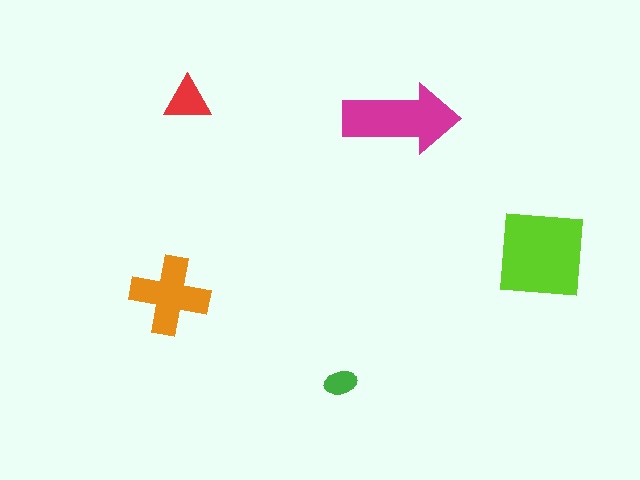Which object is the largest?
The lime square.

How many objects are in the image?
There are 5 objects in the image.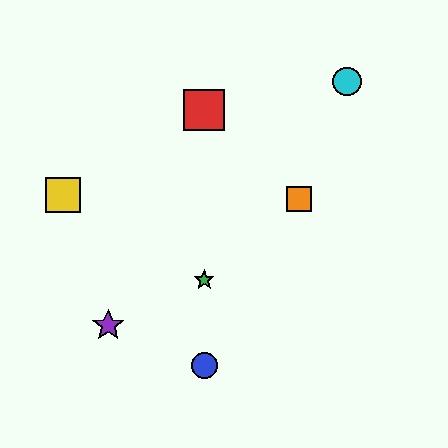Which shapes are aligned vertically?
The red square, the blue circle, the green star are aligned vertically.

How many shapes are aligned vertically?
3 shapes (the red square, the blue circle, the green star) are aligned vertically.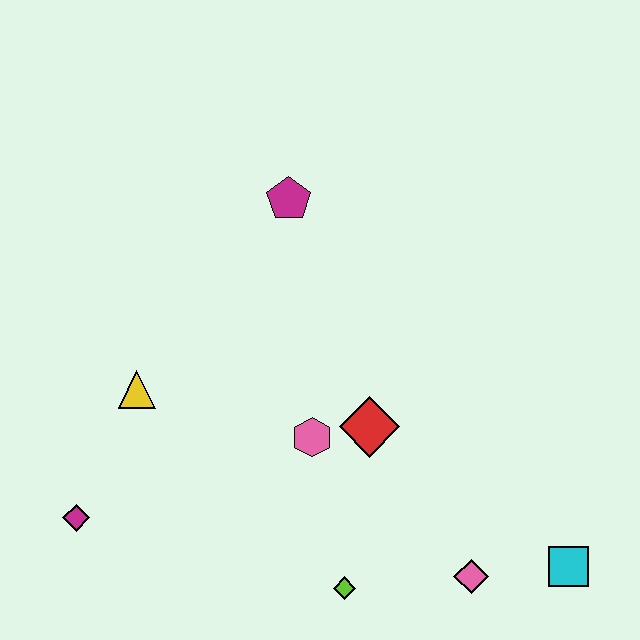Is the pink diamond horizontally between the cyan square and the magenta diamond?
Yes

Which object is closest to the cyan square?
The pink diamond is closest to the cyan square.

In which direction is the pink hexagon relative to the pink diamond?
The pink hexagon is to the left of the pink diamond.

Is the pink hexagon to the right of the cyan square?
No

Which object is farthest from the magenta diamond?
The cyan square is farthest from the magenta diamond.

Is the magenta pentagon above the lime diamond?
Yes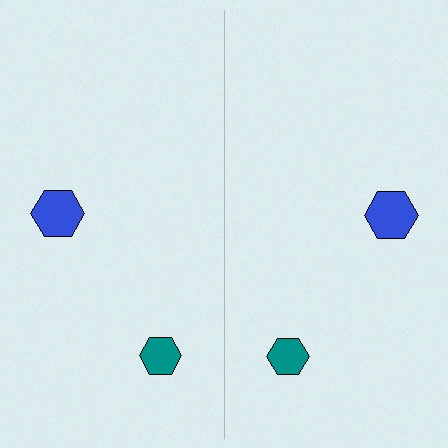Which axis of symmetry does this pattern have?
The pattern has a vertical axis of symmetry running through the center of the image.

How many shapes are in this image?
There are 4 shapes in this image.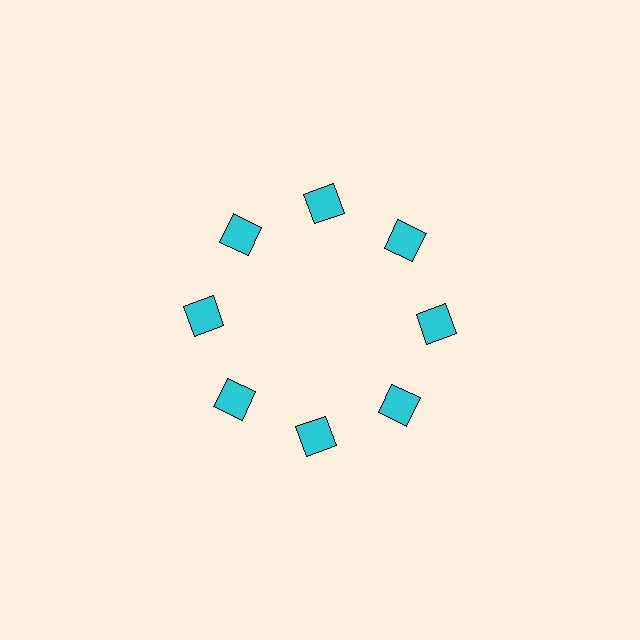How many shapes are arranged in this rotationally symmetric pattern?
There are 8 shapes, arranged in 8 groups of 1.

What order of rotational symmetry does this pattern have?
This pattern has 8-fold rotational symmetry.